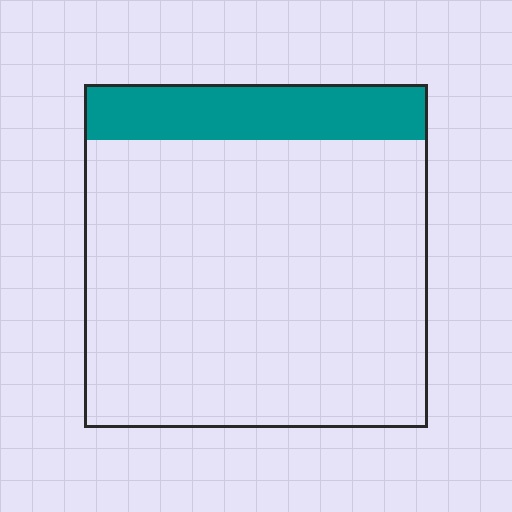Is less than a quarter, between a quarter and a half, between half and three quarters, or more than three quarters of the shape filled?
Less than a quarter.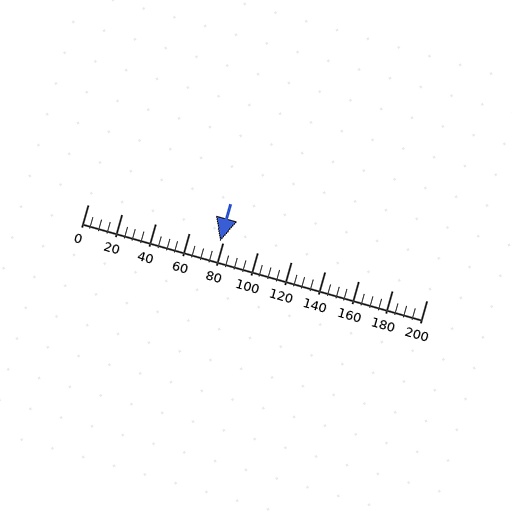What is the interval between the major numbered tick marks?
The major tick marks are spaced 20 units apart.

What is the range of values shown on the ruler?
The ruler shows values from 0 to 200.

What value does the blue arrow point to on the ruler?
The blue arrow points to approximately 78.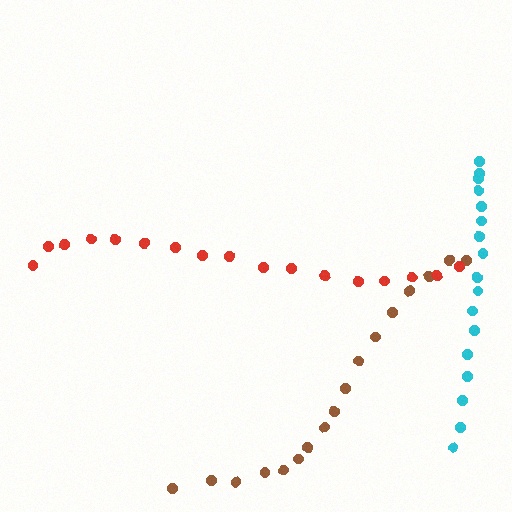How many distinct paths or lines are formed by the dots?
There are 3 distinct paths.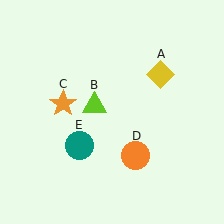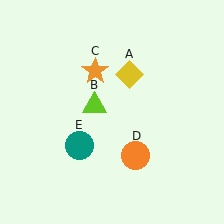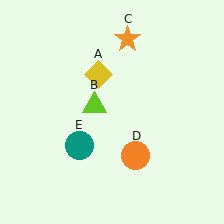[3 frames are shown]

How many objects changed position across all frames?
2 objects changed position: yellow diamond (object A), orange star (object C).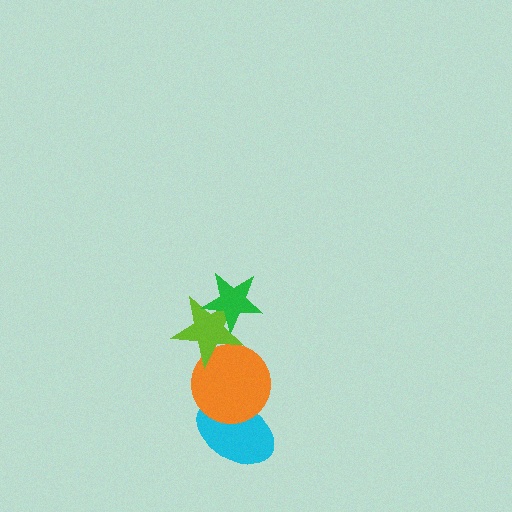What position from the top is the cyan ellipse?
The cyan ellipse is 4th from the top.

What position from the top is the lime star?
The lime star is 2nd from the top.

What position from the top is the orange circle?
The orange circle is 3rd from the top.